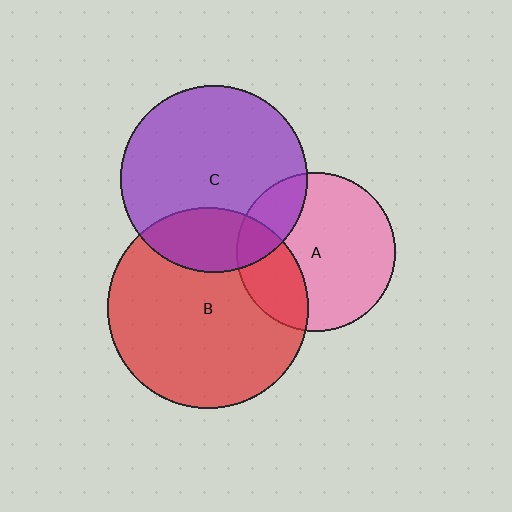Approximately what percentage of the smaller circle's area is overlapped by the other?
Approximately 25%.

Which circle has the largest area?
Circle B (red).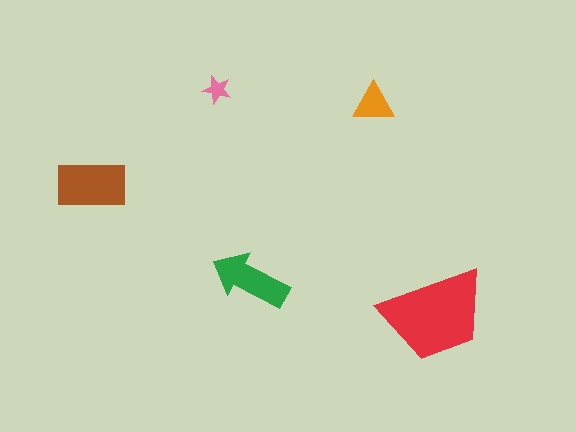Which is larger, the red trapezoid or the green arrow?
The red trapezoid.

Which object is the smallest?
The pink star.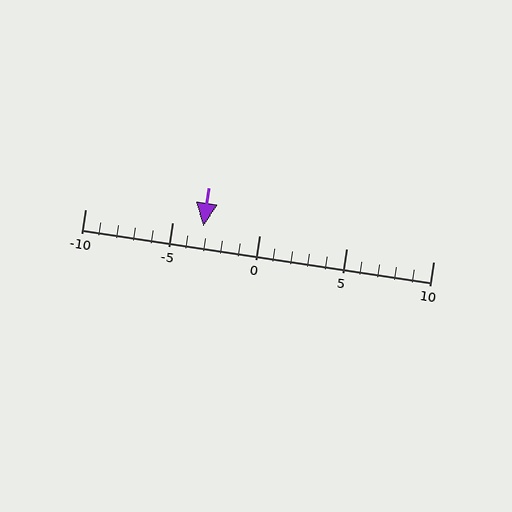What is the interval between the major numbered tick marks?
The major tick marks are spaced 5 units apart.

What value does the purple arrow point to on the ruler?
The purple arrow points to approximately -3.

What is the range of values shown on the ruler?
The ruler shows values from -10 to 10.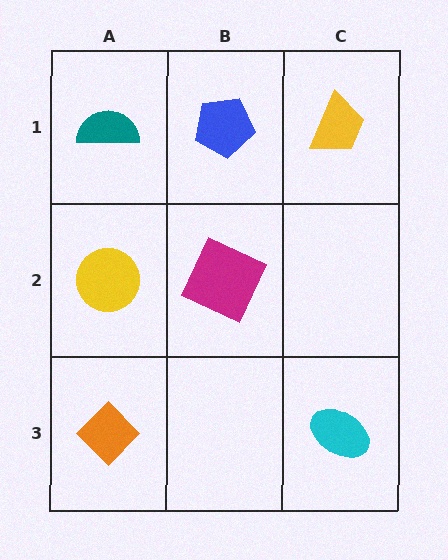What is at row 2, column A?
A yellow circle.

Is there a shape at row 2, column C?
No, that cell is empty.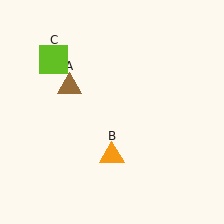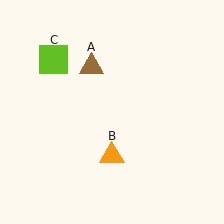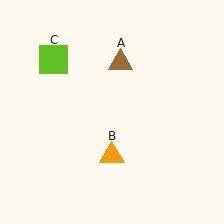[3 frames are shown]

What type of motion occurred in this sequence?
The brown triangle (object A) rotated clockwise around the center of the scene.